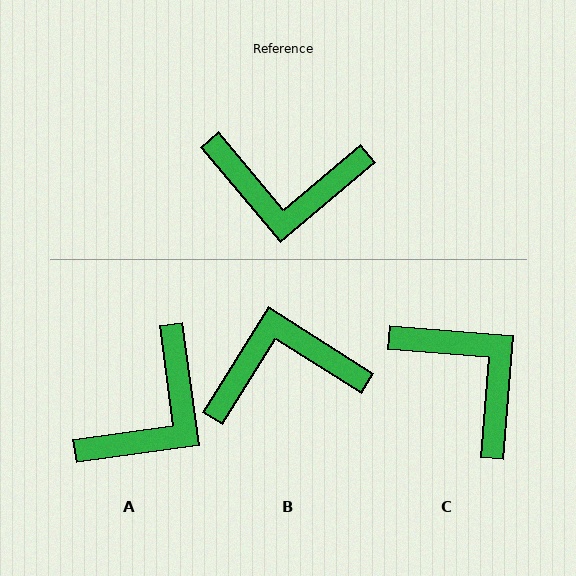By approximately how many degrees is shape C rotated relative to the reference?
Approximately 135 degrees counter-clockwise.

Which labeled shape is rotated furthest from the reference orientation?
B, about 162 degrees away.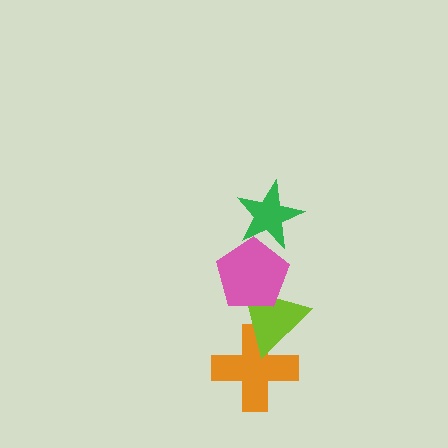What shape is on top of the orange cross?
The lime triangle is on top of the orange cross.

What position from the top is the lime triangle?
The lime triangle is 3rd from the top.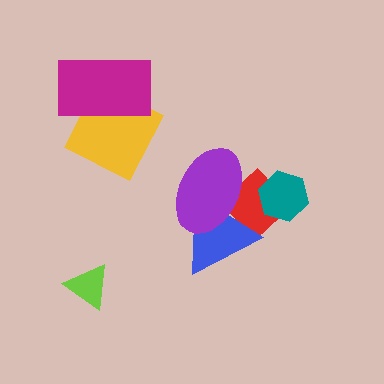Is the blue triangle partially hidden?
Yes, it is partially covered by another shape.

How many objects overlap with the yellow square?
1 object overlaps with the yellow square.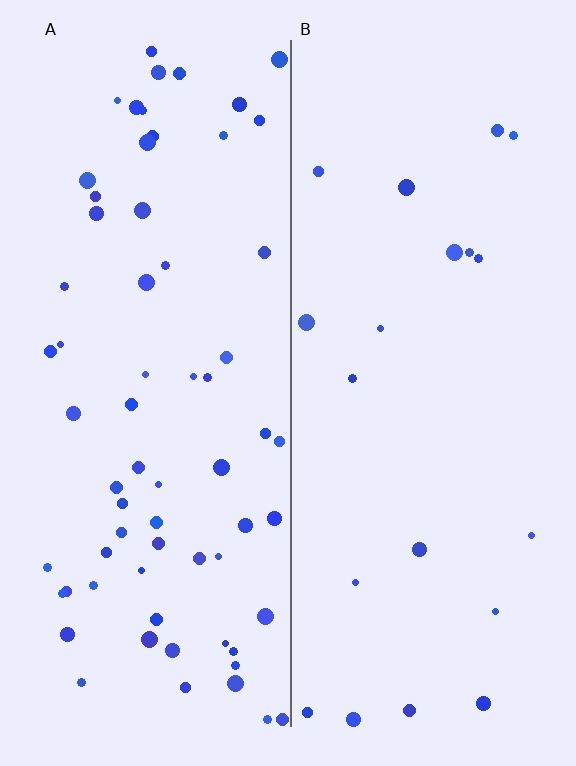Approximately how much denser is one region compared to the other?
Approximately 3.3× — region A over region B.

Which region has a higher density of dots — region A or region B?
A (the left).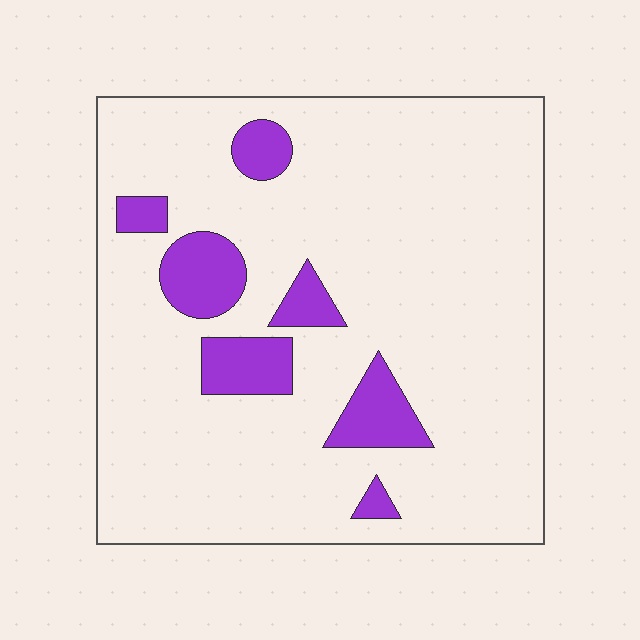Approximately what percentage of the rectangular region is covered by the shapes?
Approximately 15%.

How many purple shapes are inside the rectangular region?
7.